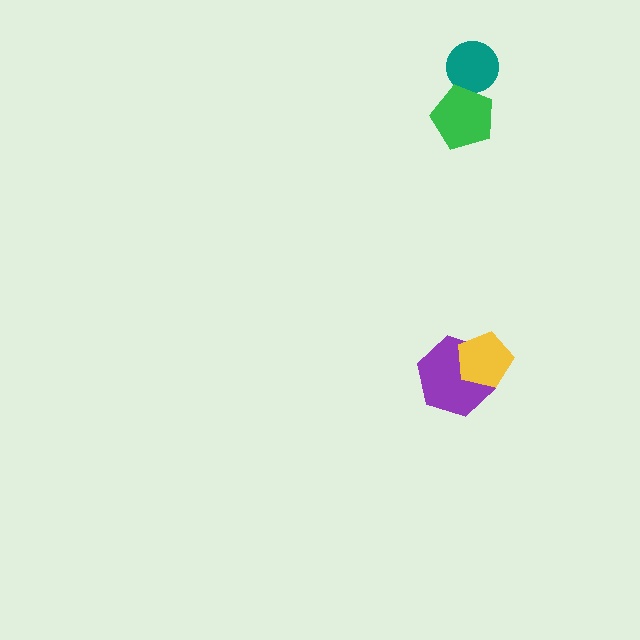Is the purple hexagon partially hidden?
Yes, it is partially covered by another shape.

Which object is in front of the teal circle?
The green pentagon is in front of the teal circle.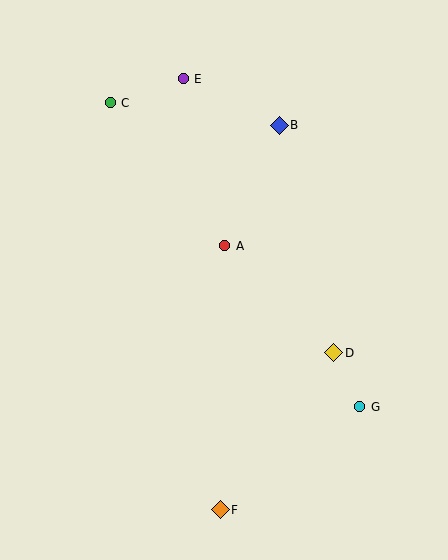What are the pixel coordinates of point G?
Point G is at (360, 407).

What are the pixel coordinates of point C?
Point C is at (110, 103).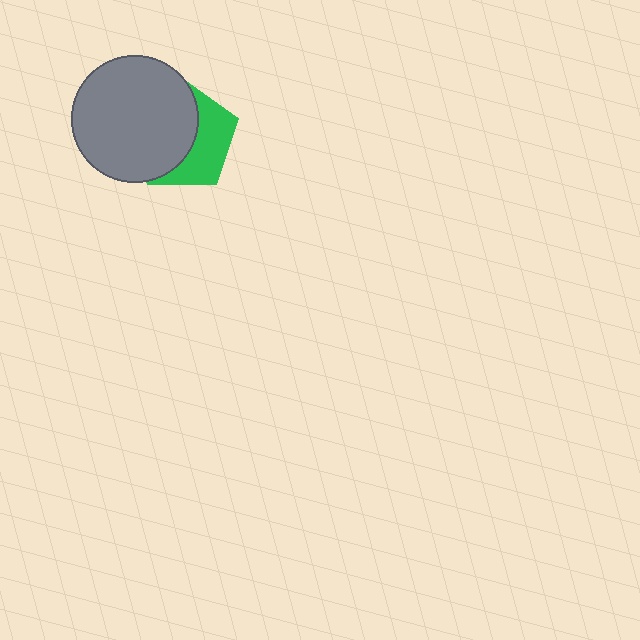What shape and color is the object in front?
The object in front is a gray circle.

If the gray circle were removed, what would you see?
You would see the complete green pentagon.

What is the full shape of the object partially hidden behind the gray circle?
The partially hidden object is a green pentagon.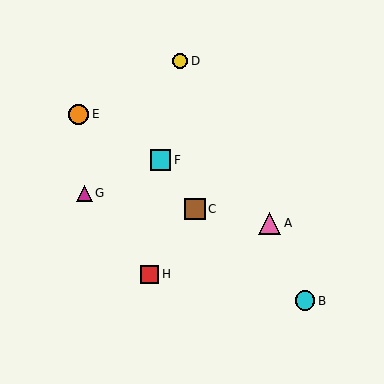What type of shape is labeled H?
Shape H is a red square.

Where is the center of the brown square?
The center of the brown square is at (195, 209).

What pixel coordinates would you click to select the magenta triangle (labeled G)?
Click at (85, 194) to select the magenta triangle G.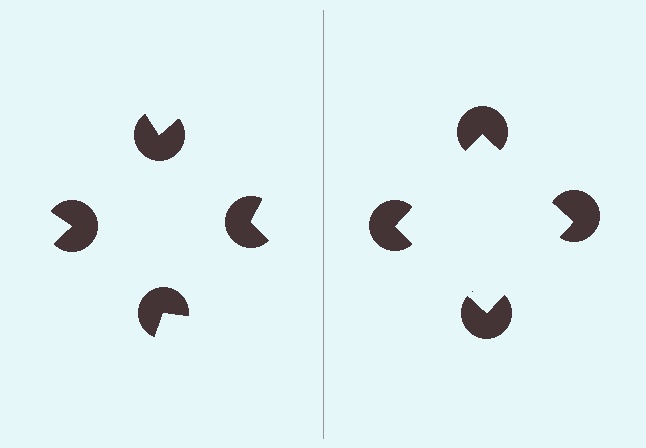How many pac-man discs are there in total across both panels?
8 — 4 on each side.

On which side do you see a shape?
An illusory square appears on the right side. On the left side the wedge cuts are rotated, so no coherent shape forms.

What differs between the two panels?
The pac-man discs are positioned identically on both sides; only the wedge orientations differ. On the right they align to a square; on the left they are misaligned.